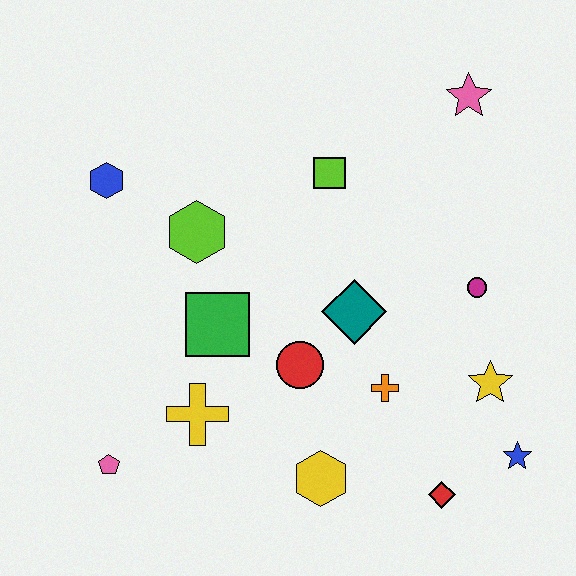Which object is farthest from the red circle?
The pink star is farthest from the red circle.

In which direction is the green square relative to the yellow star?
The green square is to the left of the yellow star.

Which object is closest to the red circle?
The teal diamond is closest to the red circle.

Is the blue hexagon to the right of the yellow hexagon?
No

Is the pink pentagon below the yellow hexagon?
No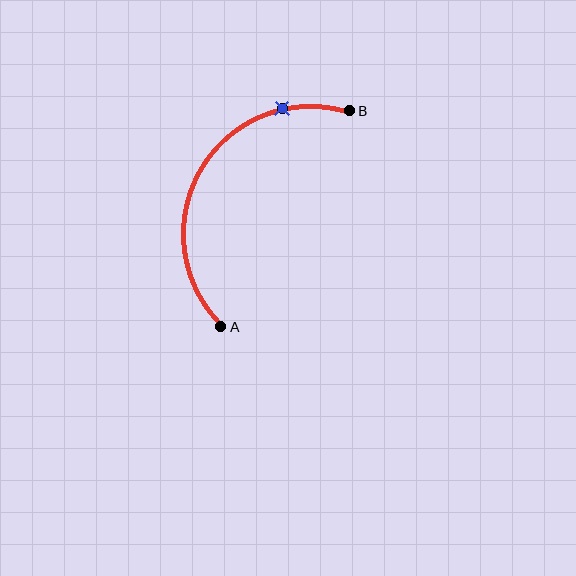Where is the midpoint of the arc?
The arc midpoint is the point on the curve farthest from the straight line joining A and B. It sits to the left of that line.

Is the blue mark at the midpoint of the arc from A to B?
No. The blue mark lies on the arc but is closer to endpoint B. The arc midpoint would be at the point on the curve equidistant along the arc from both A and B.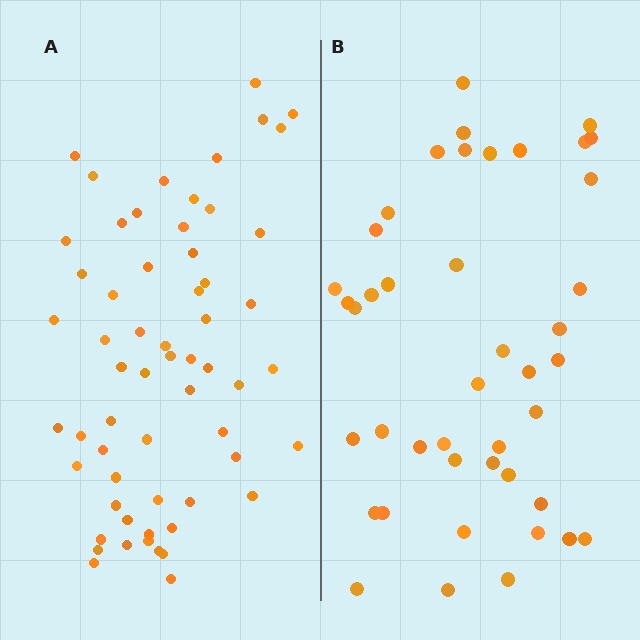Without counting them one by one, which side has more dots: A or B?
Region A (the left region) has more dots.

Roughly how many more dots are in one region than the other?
Region A has approximately 15 more dots than region B.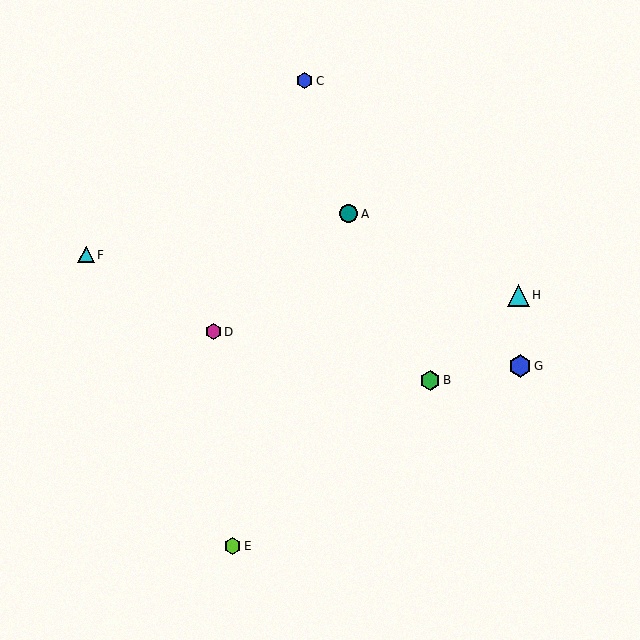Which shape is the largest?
The blue hexagon (labeled G) is the largest.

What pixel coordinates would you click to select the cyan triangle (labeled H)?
Click at (519, 295) to select the cyan triangle H.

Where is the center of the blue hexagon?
The center of the blue hexagon is at (305, 81).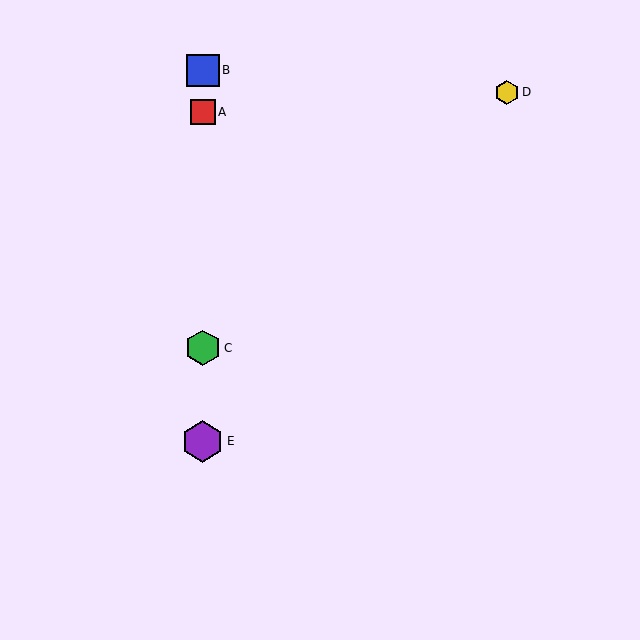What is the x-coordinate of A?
Object A is at x≈203.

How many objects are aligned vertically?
4 objects (A, B, C, E) are aligned vertically.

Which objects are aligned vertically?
Objects A, B, C, E are aligned vertically.